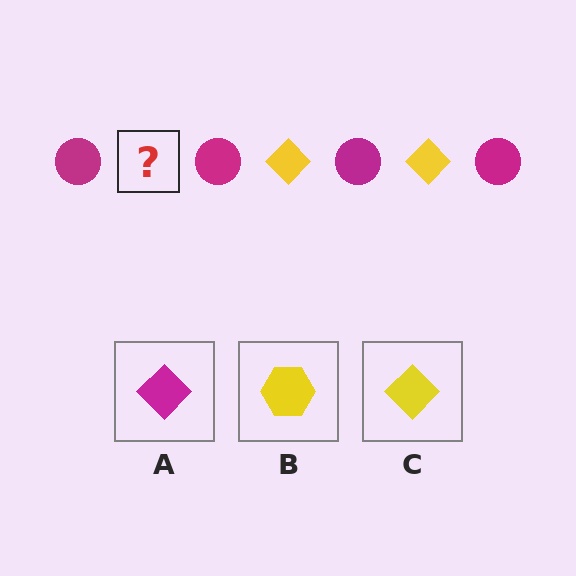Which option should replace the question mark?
Option C.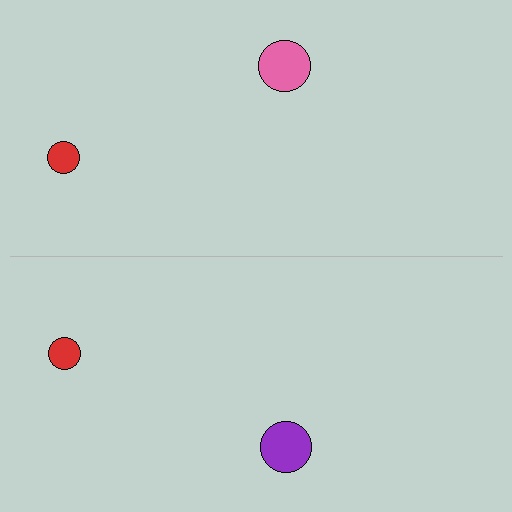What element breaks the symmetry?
The purple circle on the bottom side breaks the symmetry — its mirror counterpart is pink.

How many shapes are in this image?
There are 4 shapes in this image.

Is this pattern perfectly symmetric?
No, the pattern is not perfectly symmetric. The purple circle on the bottom side breaks the symmetry — its mirror counterpart is pink.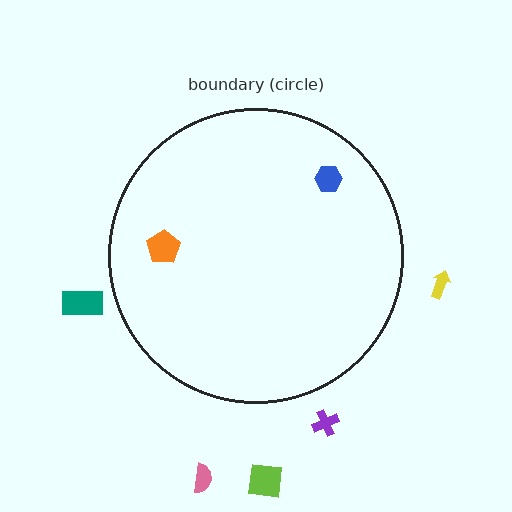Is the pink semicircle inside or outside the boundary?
Outside.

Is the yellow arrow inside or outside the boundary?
Outside.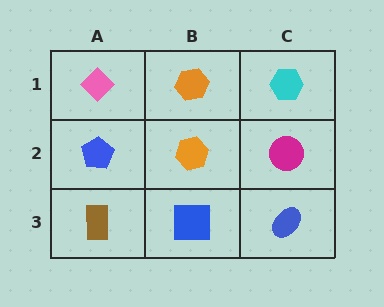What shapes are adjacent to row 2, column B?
An orange hexagon (row 1, column B), a blue square (row 3, column B), a blue pentagon (row 2, column A), a magenta circle (row 2, column C).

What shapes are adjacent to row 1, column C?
A magenta circle (row 2, column C), an orange hexagon (row 1, column B).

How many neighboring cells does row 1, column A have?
2.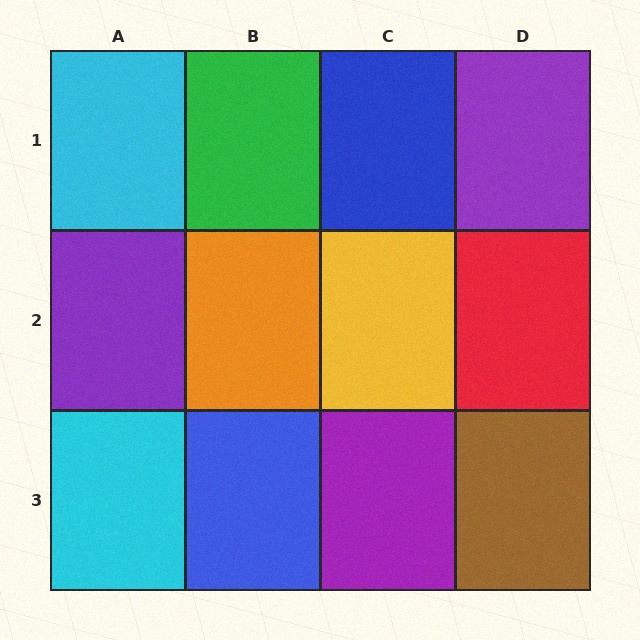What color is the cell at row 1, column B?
Green.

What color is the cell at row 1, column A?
Cyan.